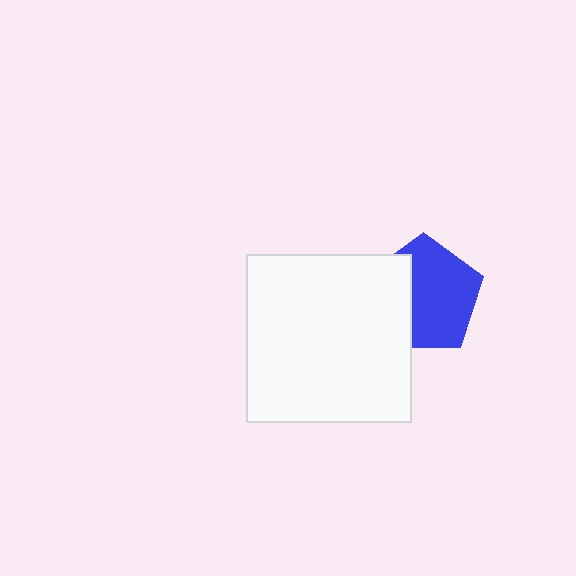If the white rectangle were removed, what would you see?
You would see the complete blue pentagon.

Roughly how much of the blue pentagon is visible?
About half of it is visible (roughly 65%).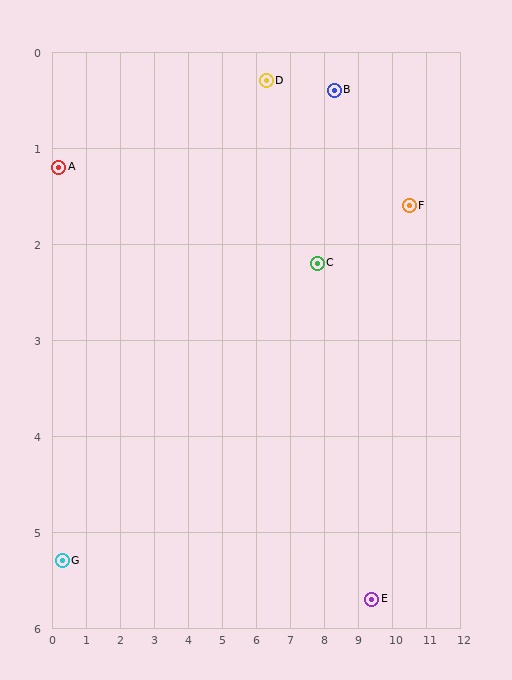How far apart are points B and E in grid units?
Points B and E are about 5.4 grid units apart.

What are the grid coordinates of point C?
Point C is at approximately (7.8, 2.2).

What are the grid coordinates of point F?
Point F is at approximately (10.5, 1.6).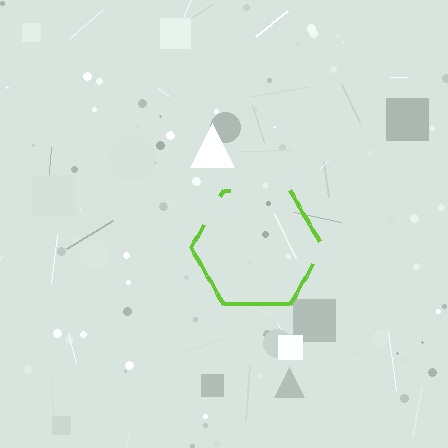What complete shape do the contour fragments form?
The contour fragments form a hexagon.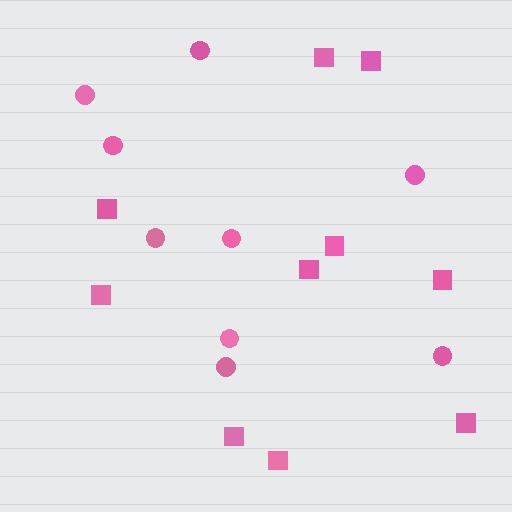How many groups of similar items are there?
There are 2 groups: one group of squares (10) and one group of circles (9).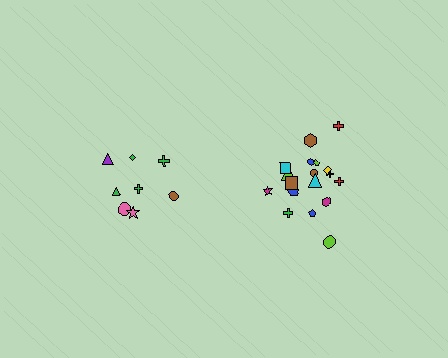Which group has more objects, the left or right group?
The right group.